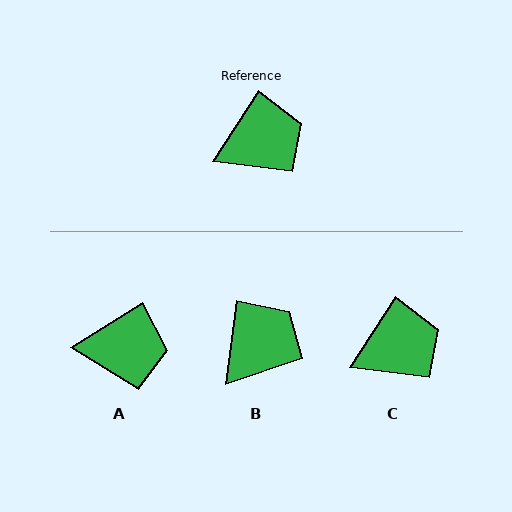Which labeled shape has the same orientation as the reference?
C.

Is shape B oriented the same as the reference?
No, it is off by about 25 degrees.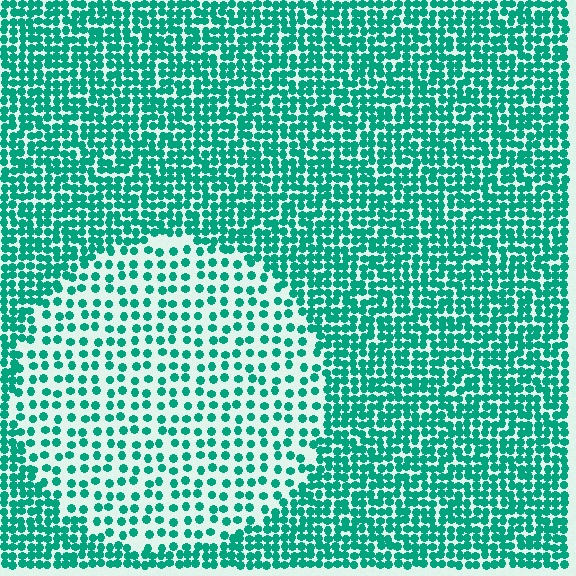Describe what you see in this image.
The image contains small teal elements arranged at two different densities. A circle-shaped region is visible where the elements are less densely packed than the surrounding area.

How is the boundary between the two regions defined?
The boundary is defined by a change in element density (approximately 2.2x ratio). All elements are the same color, size, and shape.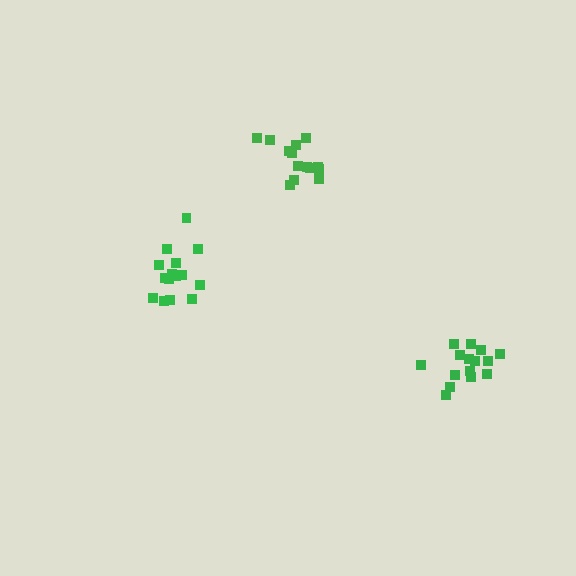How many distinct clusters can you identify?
There are 3 distinct clusters.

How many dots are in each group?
Group 1: 15 dots, Group 2: 14 dots, Group 3: 15 dots (44 total).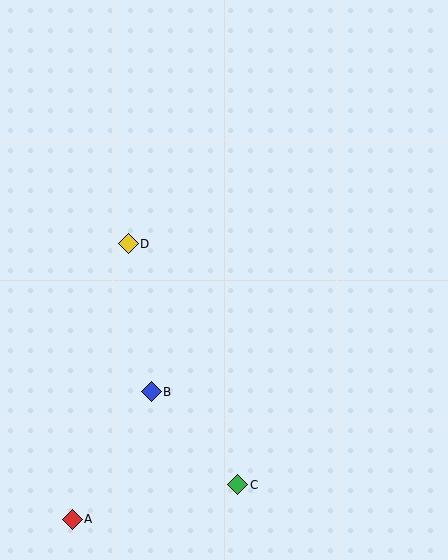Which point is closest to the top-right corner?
Point D is closest to the top-right corner.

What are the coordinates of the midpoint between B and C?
The midpoint between B and C is at (195, 438).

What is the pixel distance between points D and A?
The distance between D and A is 281 pixels.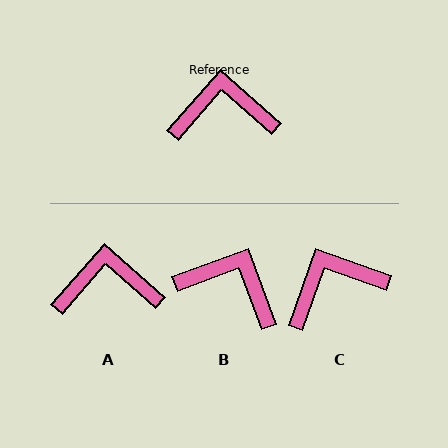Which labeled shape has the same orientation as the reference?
A.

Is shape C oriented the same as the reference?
No, it is off by about 22 degrees.